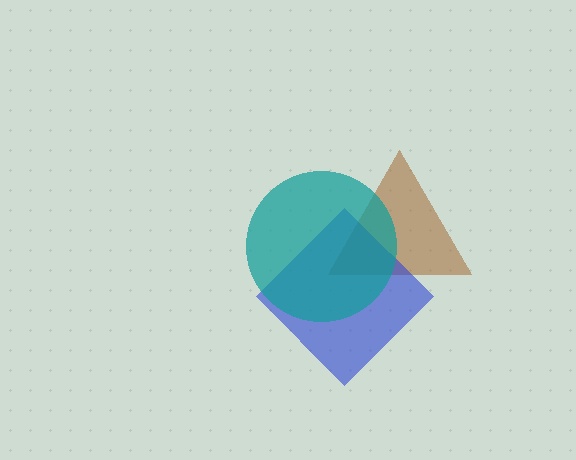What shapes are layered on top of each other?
The layered shapes are: a brown triangle, a blue diamond, a teal circle.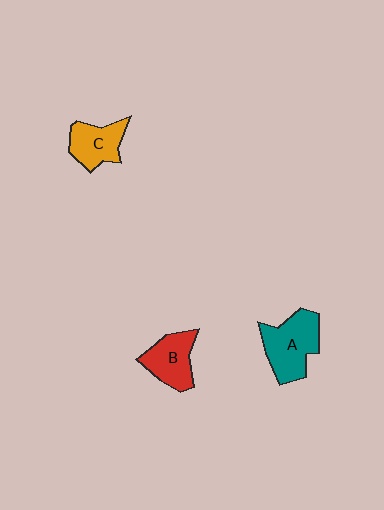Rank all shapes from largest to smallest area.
From largest to smallest: A (teal), B (red), C (orange).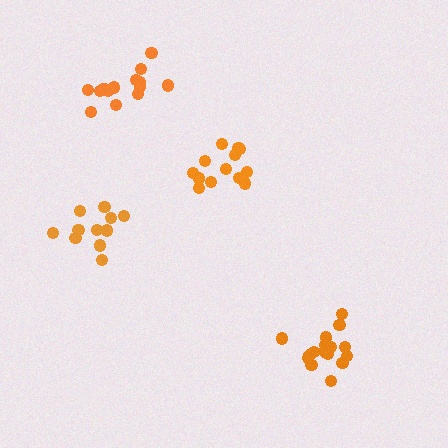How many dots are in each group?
Group 1: 15 dots, Group 2: 13 dots, Group 3: 11 dots, Group 4: 16 dots (55 total).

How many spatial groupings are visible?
There are 4 spatial groupings.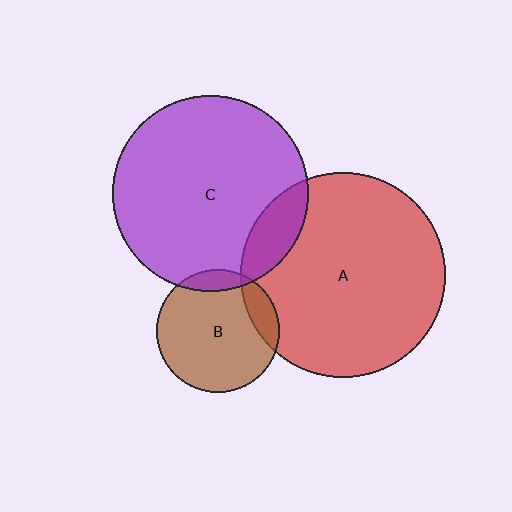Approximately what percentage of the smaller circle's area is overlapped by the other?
Approximately 15%.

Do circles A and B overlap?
Yes.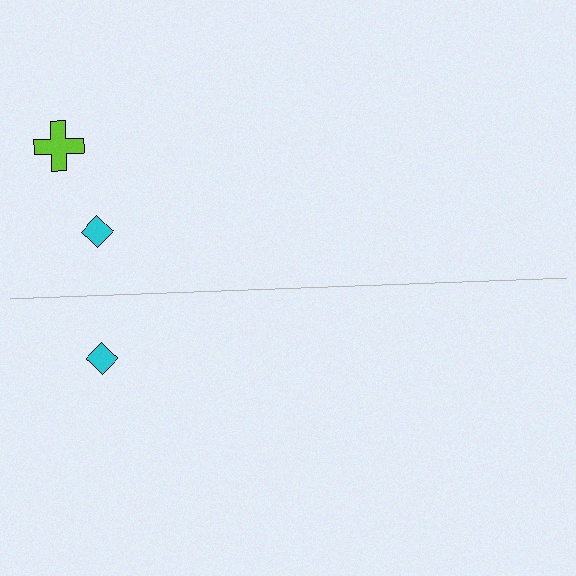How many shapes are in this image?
There are 3 shapes in this image.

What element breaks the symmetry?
A lime cross is missing from the bottom side.